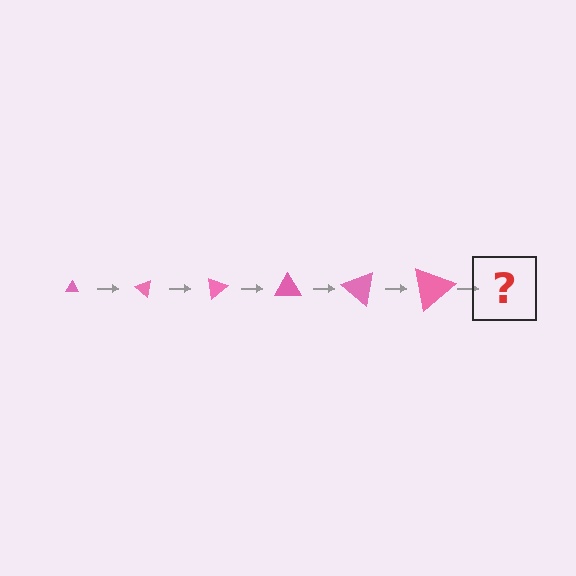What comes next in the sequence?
The next element should be a triangle, larger than the previous one and rotated 240 degrees from the start.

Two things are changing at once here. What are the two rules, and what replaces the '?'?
The two rules are that the triangle grows larger each step and it rotates 40 degrees each step. The '?' should be a triangle, larger than the previous one and rotated 240 degrees from the start.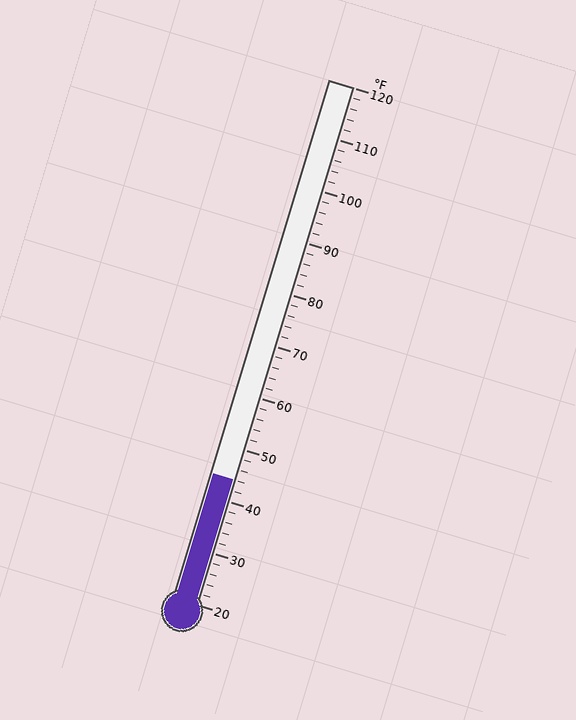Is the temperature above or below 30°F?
The temperature is above 30°F.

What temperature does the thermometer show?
The thermometer shows approximately 44°F.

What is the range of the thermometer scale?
The thermometer scale ranges from 20°F to 120°F.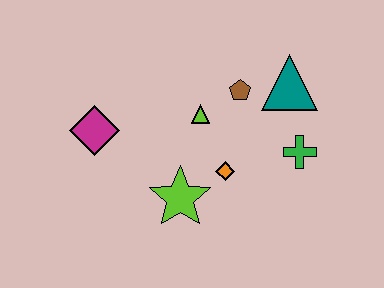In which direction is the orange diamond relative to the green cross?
The orange diamond is to the left of the green cross.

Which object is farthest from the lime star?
The teal triangle is farthest from the lime star.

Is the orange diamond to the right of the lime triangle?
Yes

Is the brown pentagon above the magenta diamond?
Yes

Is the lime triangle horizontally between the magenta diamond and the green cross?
Yes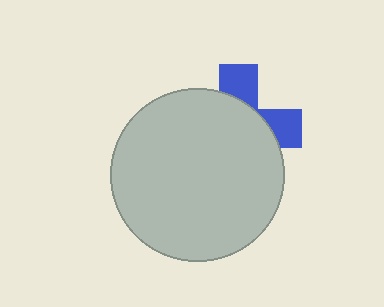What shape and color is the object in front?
The object in front is a light gray circle.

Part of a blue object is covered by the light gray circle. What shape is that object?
It is a cross.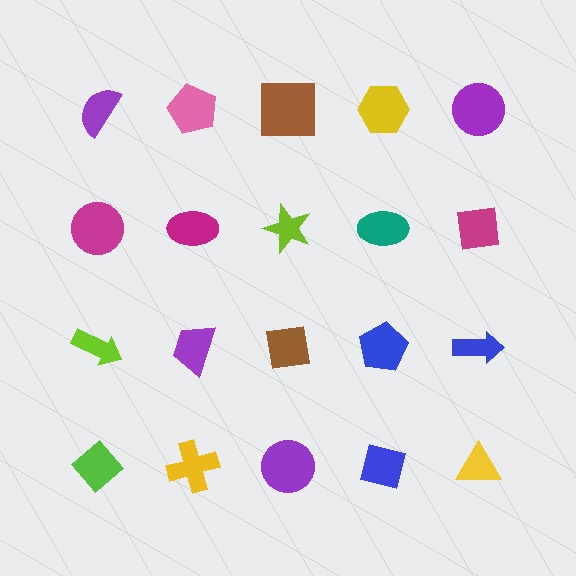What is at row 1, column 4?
A yellow hexagon.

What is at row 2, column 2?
A magenta ellipse.